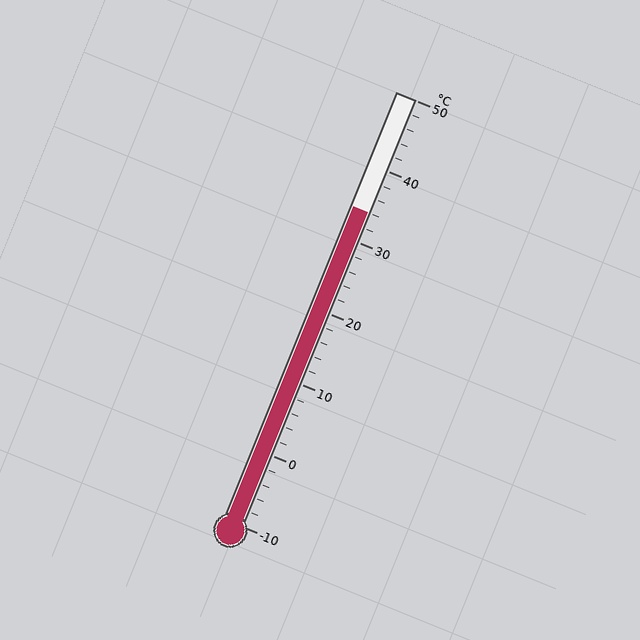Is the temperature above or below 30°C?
The temperature is above 30°C.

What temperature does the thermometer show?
The thermometer shows approximately 34°C.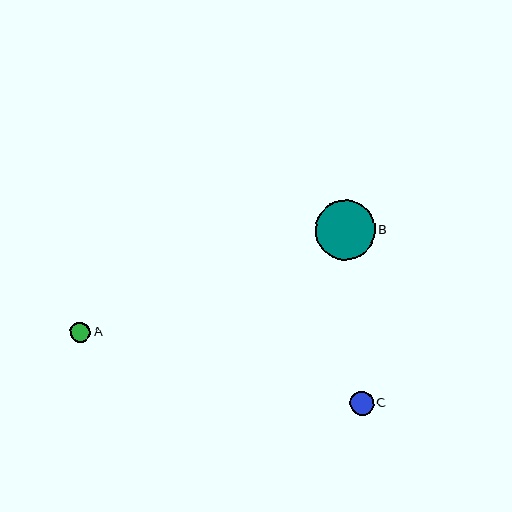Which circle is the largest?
Circle B is the largest with a size of approximately 60 pixels.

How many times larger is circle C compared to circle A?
Circle C is approximately 1.2 times the size of circle A.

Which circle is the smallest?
Circle A is the smallest with a size of approximately 20 pixels.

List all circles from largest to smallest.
From largest to smallest: B, C, A.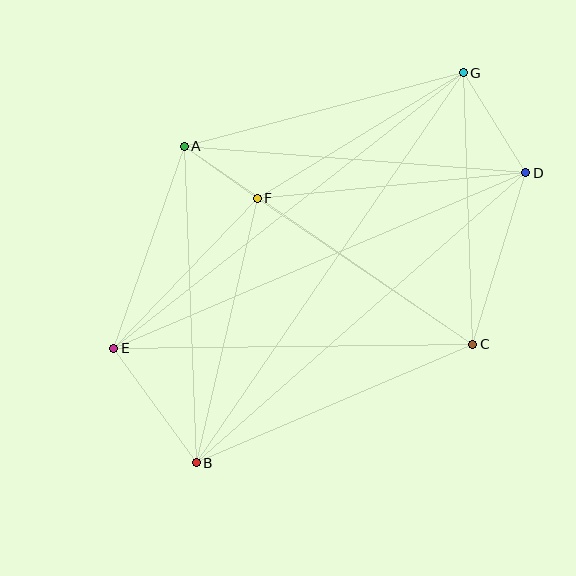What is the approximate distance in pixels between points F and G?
The distance between F and G is approximately 242 pixels.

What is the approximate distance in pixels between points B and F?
The distance between B and F is approximately 271 pixels.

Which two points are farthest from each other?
Points B and G are farthest from each other.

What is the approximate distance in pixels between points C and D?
The distance between C and D is approximately 179 pixels.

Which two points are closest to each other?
Points A and F are closest to each other.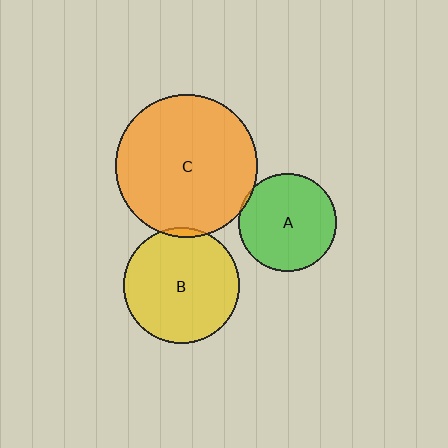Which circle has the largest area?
Circle C (orange).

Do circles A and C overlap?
Yes.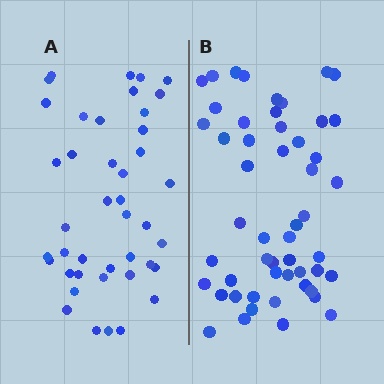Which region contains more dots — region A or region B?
Region B (the right region) has more dots.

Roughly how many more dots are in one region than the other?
Region B has roughly 10 or so more dots than region A.